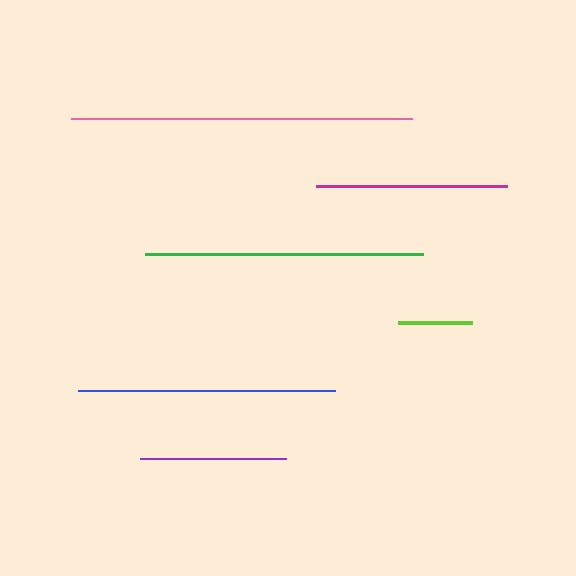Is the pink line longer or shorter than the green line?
The pink line is longer than the green line.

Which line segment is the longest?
The pink line is the longest at approximately 341 pixels.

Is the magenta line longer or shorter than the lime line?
The magenta line is longer than the lime line.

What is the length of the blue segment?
The blue segment is approximately 257 pixels long.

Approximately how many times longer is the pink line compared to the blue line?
The pink line is approximately 1.3 times the length of the blue line.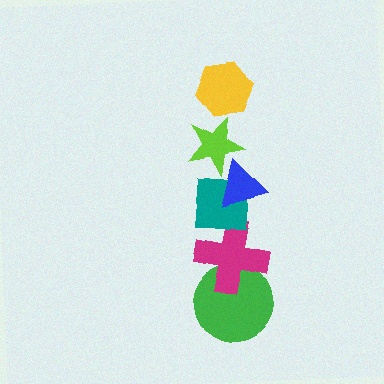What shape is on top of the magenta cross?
The teal square is on top of the magenta cross.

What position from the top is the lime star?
The lime star is 2nd from the top.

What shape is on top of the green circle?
The magenta cross is on top of the green circle.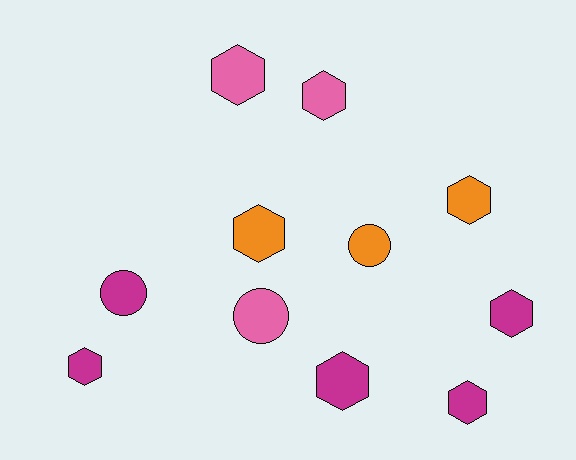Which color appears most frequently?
Magenta, with 5 objects.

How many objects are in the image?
There are 11 objects.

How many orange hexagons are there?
There are 2 orange hexagons.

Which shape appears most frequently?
Hexagon, with 8 objects.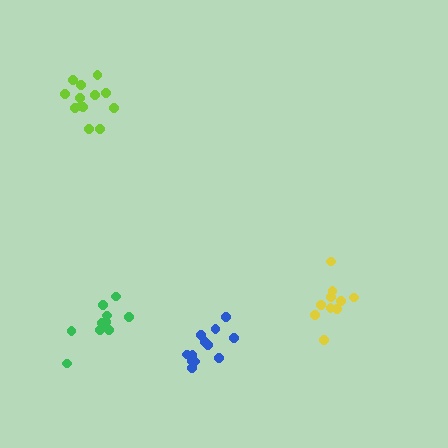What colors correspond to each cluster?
The clusters are colored: lime, green, yellow, blue.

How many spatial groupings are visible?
There are 4 spatial groupings.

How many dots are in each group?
Group 1: 13 dots, Group 2: 12 dots, Group 3: 10 dots, Group 4: 12 dots (47 total).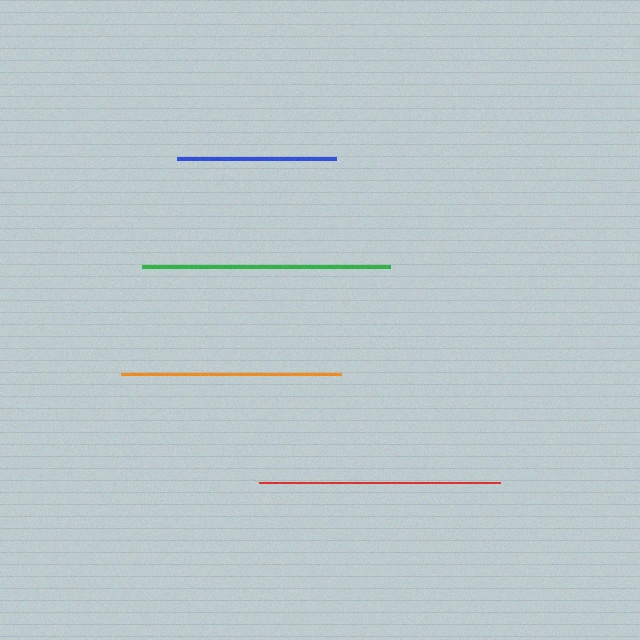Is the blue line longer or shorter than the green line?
The green line is longer than the blue line.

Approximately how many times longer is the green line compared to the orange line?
The green line is approximately 1.1 times the length of the orange line.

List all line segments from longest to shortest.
From longest to shortest: green, red, orange, blue.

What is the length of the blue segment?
The blue segment is approximately 159 pixels long.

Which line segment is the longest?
The green line is the longest at approximately 248 pixels.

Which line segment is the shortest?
The blue line is the shortest at approximately 159 pixels.